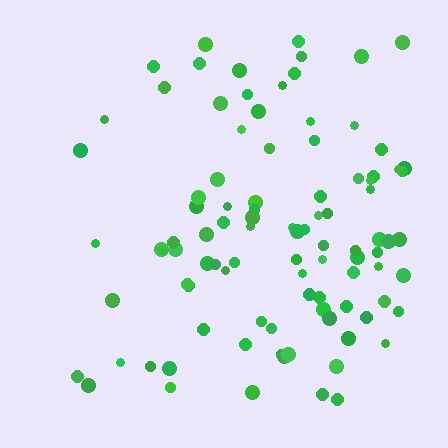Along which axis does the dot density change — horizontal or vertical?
Horizontal.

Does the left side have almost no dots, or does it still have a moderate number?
Still a moderate number, just noticeably fewer than the right.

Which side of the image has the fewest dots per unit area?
The left.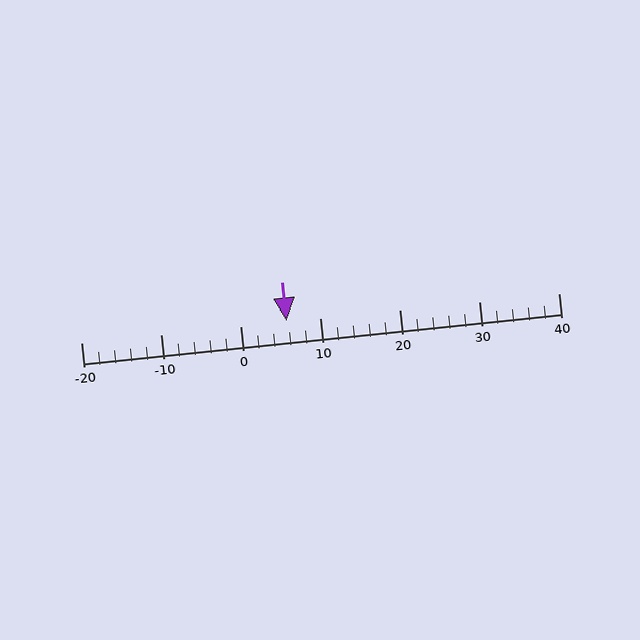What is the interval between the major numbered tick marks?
The major tick marks are spaced 10 units apart.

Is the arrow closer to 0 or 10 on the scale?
The arrow is closer to 10.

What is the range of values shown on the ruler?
The ruler shows values from -20 to 40.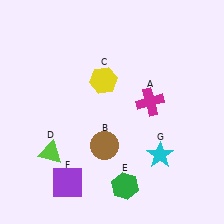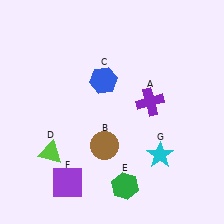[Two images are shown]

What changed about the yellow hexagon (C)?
In Image 1, C is yellow. In Image 2, it changed to blue.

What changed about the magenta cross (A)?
In Image 1, A is magenta. In Image 2, it changed to purple.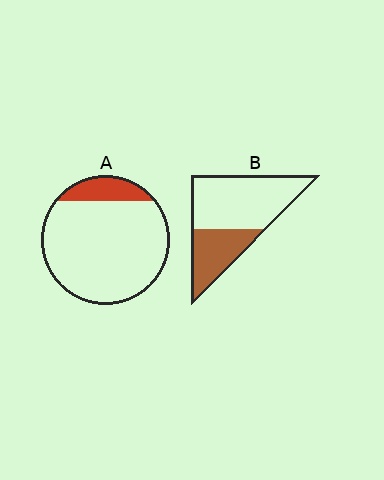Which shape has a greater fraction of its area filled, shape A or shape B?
Shape B.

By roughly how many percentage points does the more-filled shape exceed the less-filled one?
By roughly 20 percentage points (B over A).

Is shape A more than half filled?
No.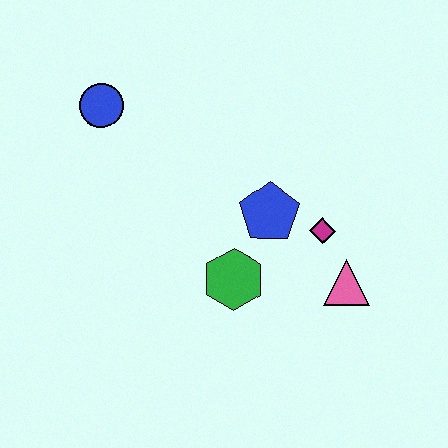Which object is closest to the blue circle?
The blue pentagon is closest to the blue circle.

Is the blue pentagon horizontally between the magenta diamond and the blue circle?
Yes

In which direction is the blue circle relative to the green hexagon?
The blue circle is above the green hexagon.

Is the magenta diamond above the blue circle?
No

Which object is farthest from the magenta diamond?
The blue circle is farthest from the magenta diamond.